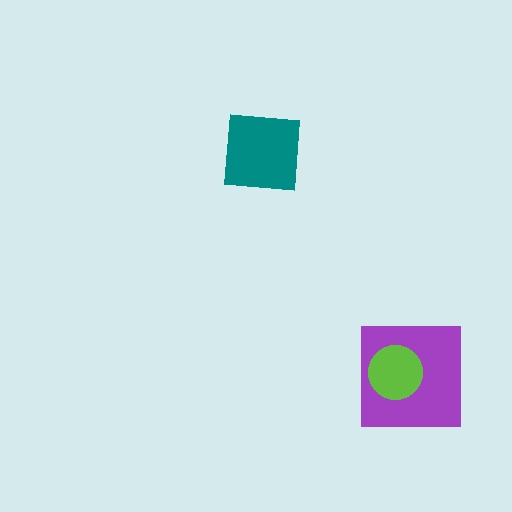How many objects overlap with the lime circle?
1 object overlaps with the lime circle.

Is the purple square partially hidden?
Yes, it is partially covered by another shape.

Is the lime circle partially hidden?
No, no other shape covers it.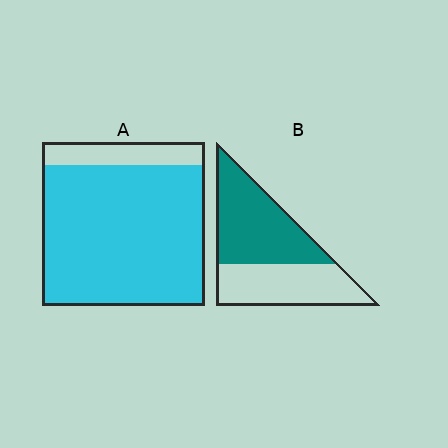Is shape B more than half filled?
Yes.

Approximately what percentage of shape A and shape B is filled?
A is approximately 85% and B is approximately 55%.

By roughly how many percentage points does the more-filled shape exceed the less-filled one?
By roughly 30 percentage points (A over B).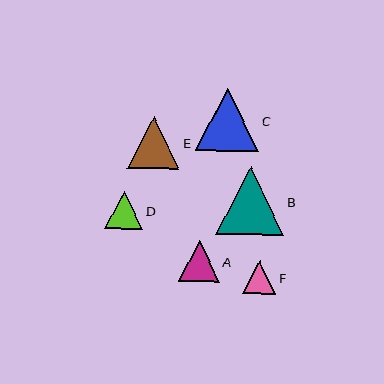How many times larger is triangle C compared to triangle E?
Triangle C is approximately 1.2 times the size of triangle E.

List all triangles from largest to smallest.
From largest to smallest: B, C, E, A, D, F.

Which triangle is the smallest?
Triangle F is the smallest with a size of approximately 33 pixels.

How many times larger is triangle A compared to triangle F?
Triangle A is approximately 1.2 times the size of triangle F.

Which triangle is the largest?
Triangle B is the largest with a size of approximately 67 pixels.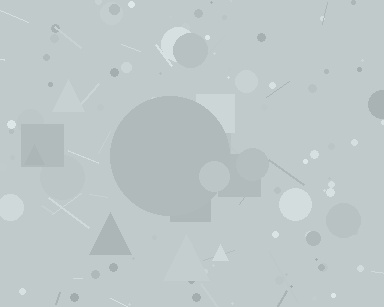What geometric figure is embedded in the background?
A circle is embedded in the background.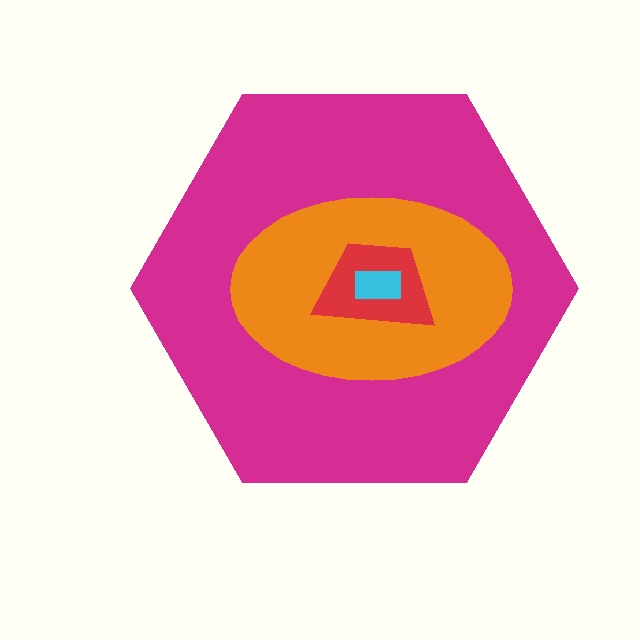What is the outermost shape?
The magenta hexagon.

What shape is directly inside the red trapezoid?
The cyan rectangle.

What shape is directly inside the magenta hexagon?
The orange ellipse.